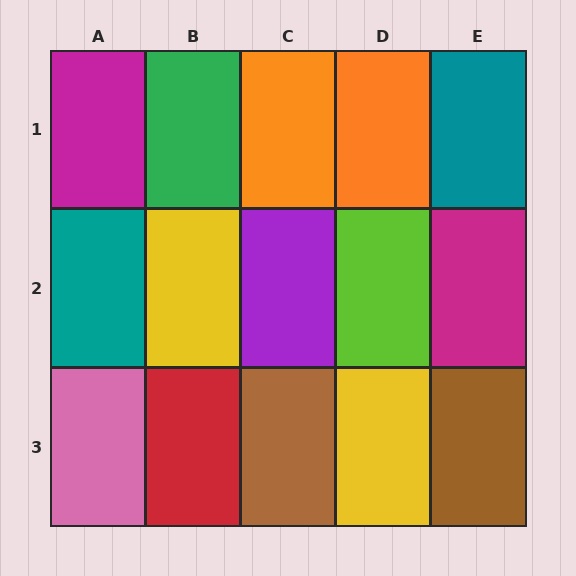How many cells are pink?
1 cell is pink.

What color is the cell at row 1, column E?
Teal.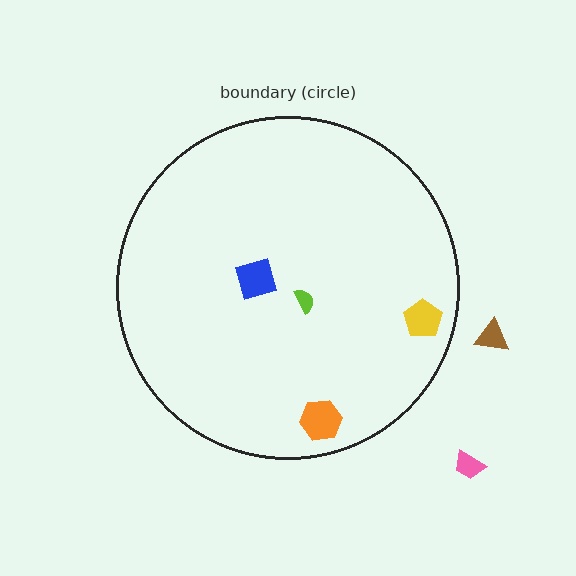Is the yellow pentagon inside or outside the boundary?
Inside.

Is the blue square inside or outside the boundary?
Inside.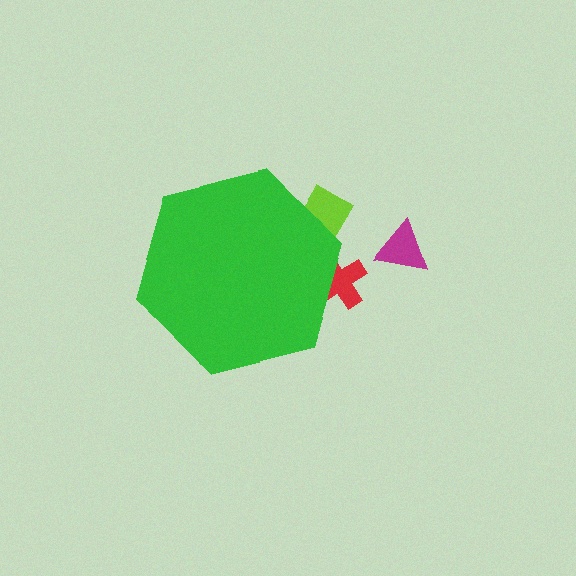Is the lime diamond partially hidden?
Yes, the lime diamond is partially hidden behind the green hexagon.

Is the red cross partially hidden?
Yes, the red cross is partially hidden behind the green hexagon.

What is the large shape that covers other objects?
A green hexagon.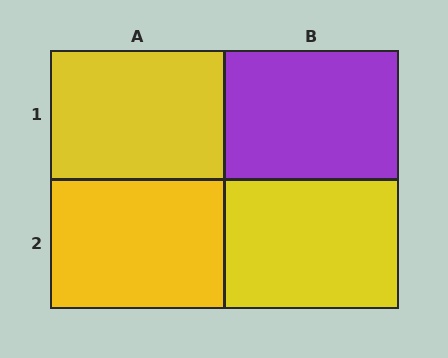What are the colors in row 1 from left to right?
Yellow, purple.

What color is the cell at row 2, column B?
Yellow.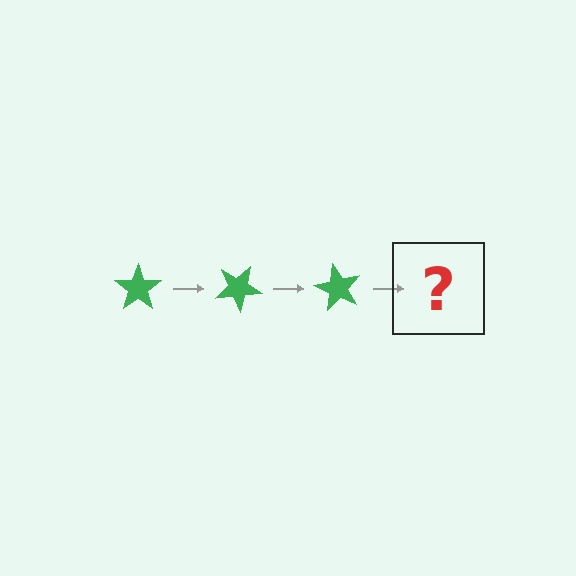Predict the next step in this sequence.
The next step is a green star rotated 90 degrees.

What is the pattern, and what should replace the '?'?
The pattern is that the star rotates 30 degrees each step. The '?' should be a green star rotated 90 degrees.